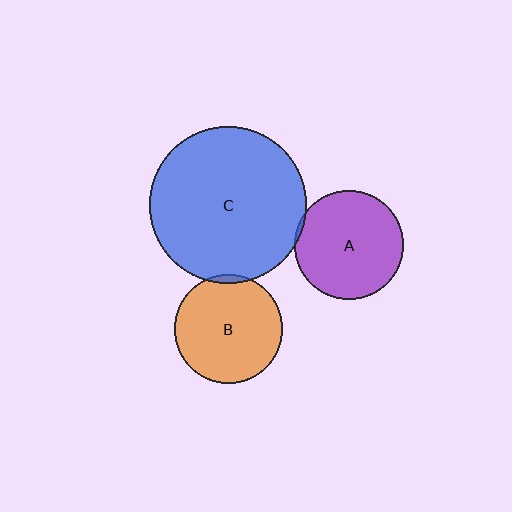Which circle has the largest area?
Circle C (blue).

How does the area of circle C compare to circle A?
Approximately 2.1 times.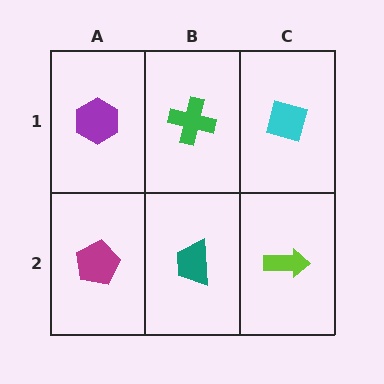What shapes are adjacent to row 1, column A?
A magenta pentagon (row 2, column A), a green cross (row 1, column B).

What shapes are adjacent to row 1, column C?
A lime arrow (row 2, column C), a green cross (row 1, column B).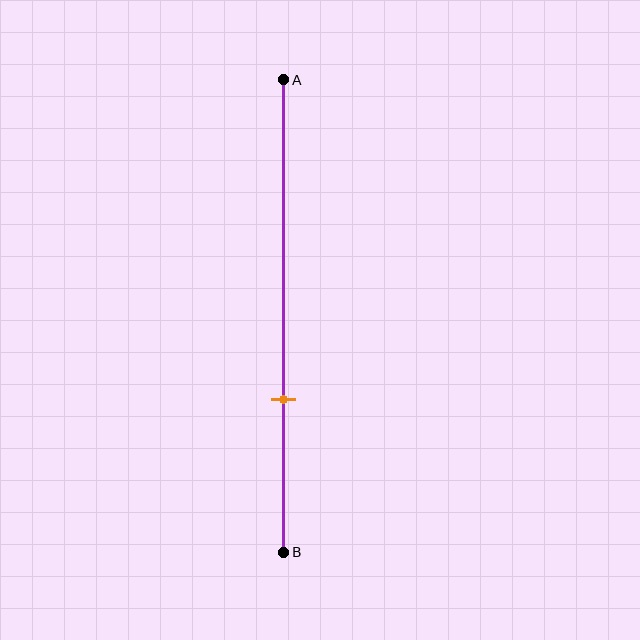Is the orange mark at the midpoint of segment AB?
No, the mark is at about 70% from A, not at the 50% midpoint.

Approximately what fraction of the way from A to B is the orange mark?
The orange mark is approximately 70% of the way from A to B.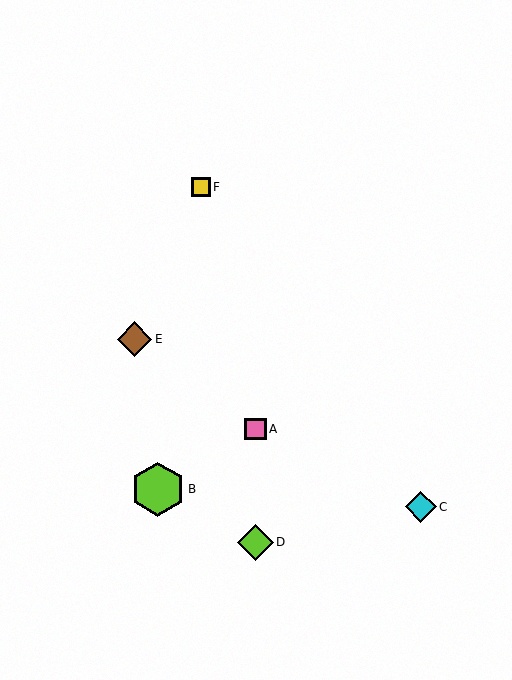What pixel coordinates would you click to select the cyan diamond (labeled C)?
Click at (421, 507) to select the cyan diamond C.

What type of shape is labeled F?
Shape F is a yellow square.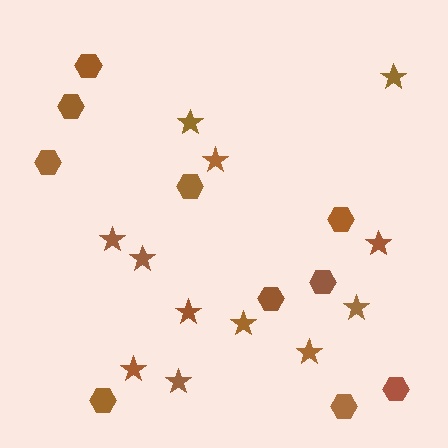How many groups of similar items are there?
There are 2 groups: one group of stars (12) and one group of hexagons (10).